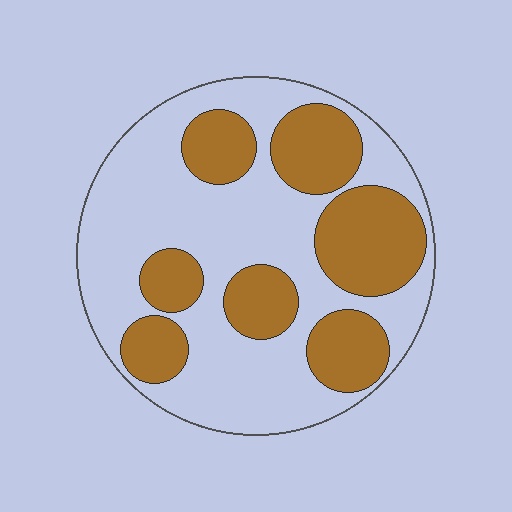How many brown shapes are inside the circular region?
7.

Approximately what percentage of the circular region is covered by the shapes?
Approximately 40%.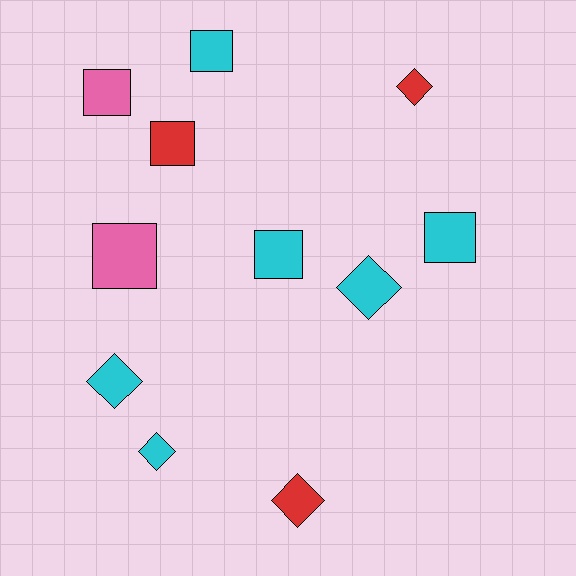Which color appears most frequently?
Cyan, with 6 objects.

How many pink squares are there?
There are 2 pink squares.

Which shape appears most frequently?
Square, with 6 objects.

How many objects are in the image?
There are 11 objects.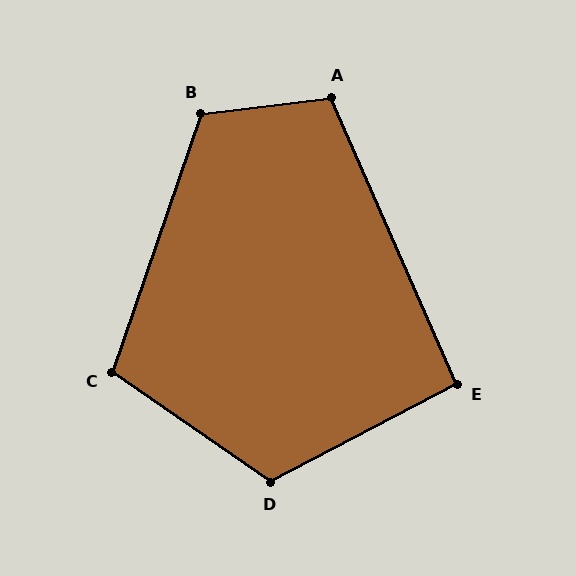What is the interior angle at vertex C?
Approximately 106 degrees (obtuse).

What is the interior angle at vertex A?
Approximately 107 degrees (obtuse).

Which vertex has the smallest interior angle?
E, at approximately 94 degrees.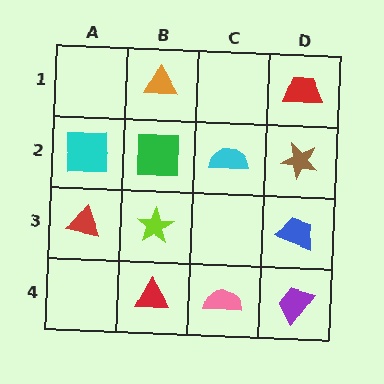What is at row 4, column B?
A red triangle.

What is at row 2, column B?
A green square.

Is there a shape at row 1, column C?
No, that cell is empty.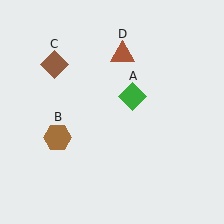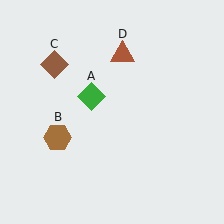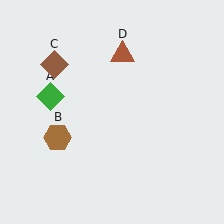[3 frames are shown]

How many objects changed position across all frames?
1 object changed position: green diamond (object A).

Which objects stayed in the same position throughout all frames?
Brown hexagon (object B) and brown diamond (object C) and brown triangle (object D) remained stationary.